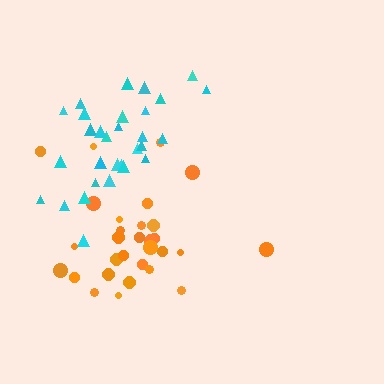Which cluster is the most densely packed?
Cyan.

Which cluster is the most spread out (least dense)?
Orange.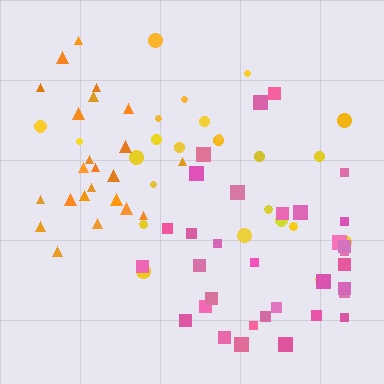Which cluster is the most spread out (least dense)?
Yellow.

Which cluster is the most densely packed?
Orange.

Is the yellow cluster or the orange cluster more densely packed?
Orange.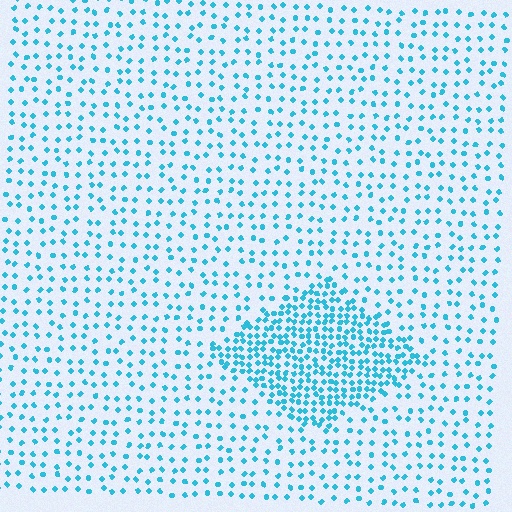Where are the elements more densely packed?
The elements are more densely packed inside the diamond boundary.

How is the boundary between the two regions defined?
The boundary is defined by a change in element density (approximately 2.5x ratio). All elements are the same color, size, and shape.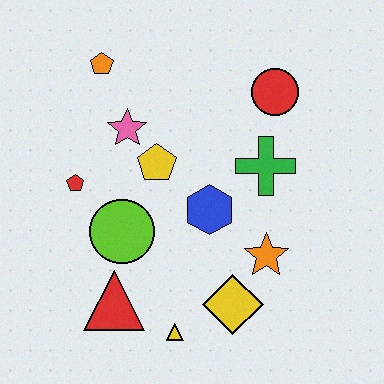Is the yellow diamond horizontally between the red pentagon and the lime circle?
No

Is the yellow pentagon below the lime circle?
No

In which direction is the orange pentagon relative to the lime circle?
The orange pentagon is above the lime circle.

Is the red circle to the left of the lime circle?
No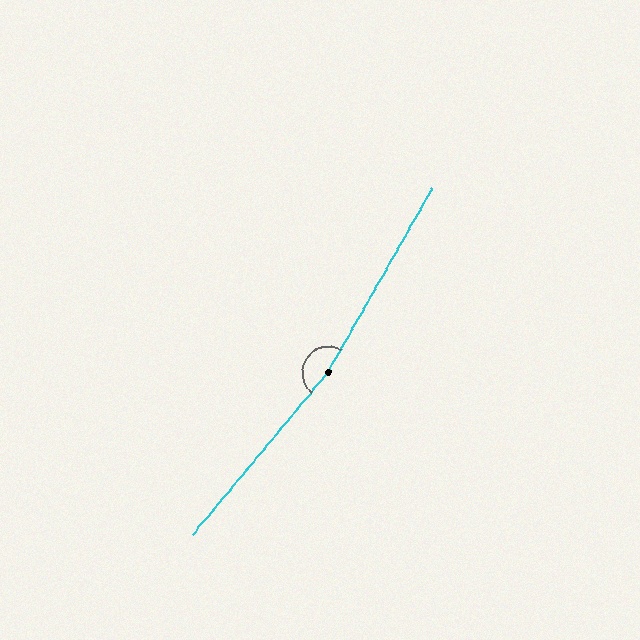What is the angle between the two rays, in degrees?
Approximately 170 degrees.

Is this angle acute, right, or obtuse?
It is obtuse.